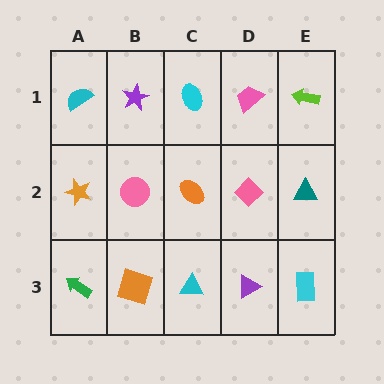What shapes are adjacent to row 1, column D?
A pink diamond (row 2, column D), a cyan ellipse (row 1, column C), a lime arrow (row 1, column E).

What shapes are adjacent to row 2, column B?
A purple star (row 1, column B), an orange square (row 3, column B), an orange star (row 2, column A), an orange ellipse (row 2, column C).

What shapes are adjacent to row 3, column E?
A teal triangle (row 2, column E), a purple triangle (row 3, column D).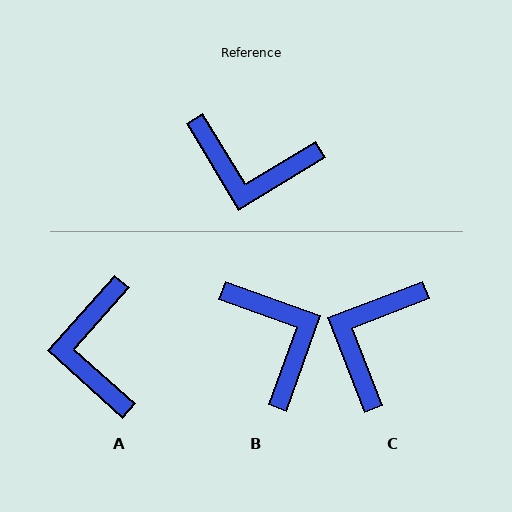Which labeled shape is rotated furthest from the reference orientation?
B, about 129 degrees away.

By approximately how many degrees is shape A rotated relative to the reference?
Approximately 73 degrees clockwise.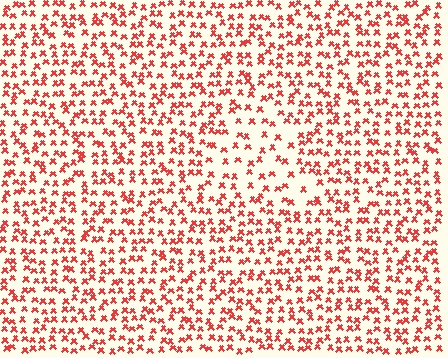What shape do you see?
I see a triangle.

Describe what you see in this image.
The image contains small red elements arranged at two different densities. A triangle-shaped region is visible where the elements are less densely packed than the surrounding area.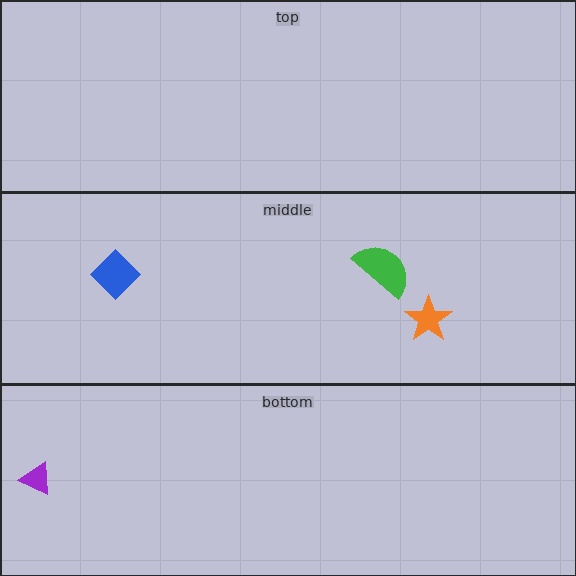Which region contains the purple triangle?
The bottom region.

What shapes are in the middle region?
The orange star, the blue diamond, the green semicircle.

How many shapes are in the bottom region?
1.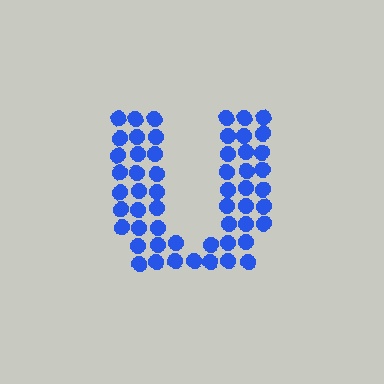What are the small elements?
The small elements are circles.